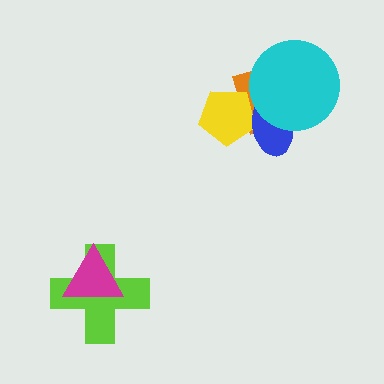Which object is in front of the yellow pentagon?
The blue ellipse is in front of the yellow pentagon.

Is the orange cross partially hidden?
Yes, it is partially covered by another shape.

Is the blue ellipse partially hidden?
Yes, it is partially covered by another shape.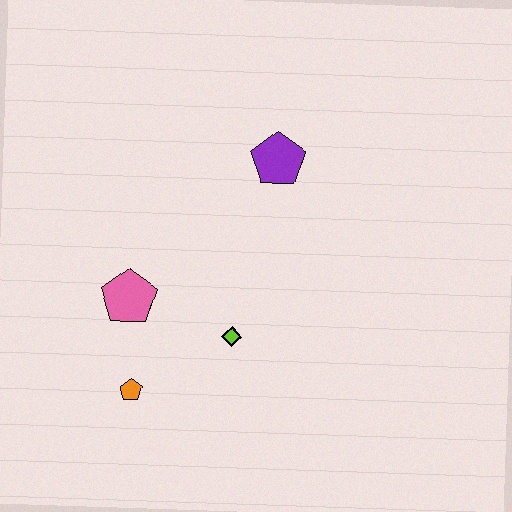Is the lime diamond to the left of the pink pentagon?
No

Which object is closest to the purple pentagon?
The lime diamond is closest to the purple pentagon.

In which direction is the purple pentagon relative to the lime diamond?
The purple pentagon is above the lime diamond.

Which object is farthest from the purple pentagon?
The orange pentagon is farthest from the purple pentagon.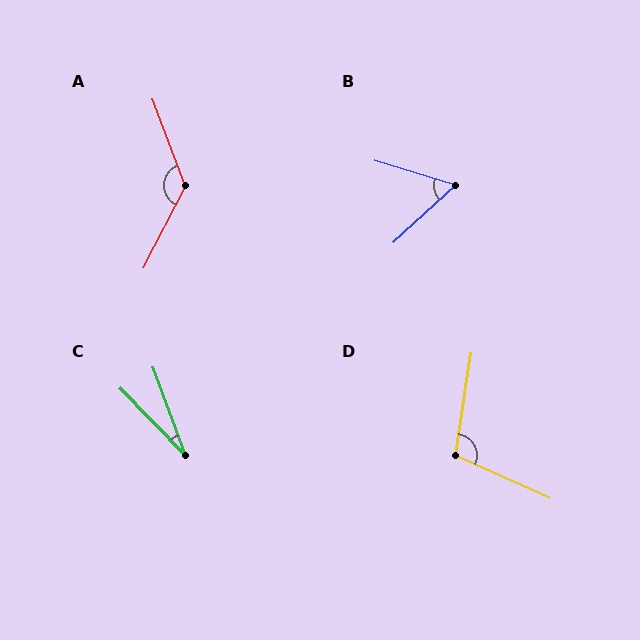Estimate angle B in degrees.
Approximately 59 degrees.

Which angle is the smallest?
C, at approximately 24 degrees.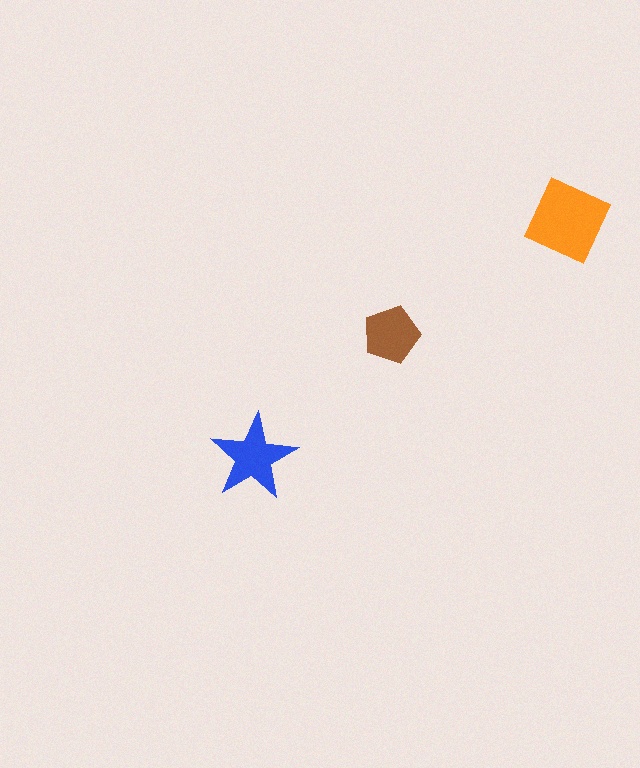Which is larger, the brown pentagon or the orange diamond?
The orange diamond.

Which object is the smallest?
The brown pentagon.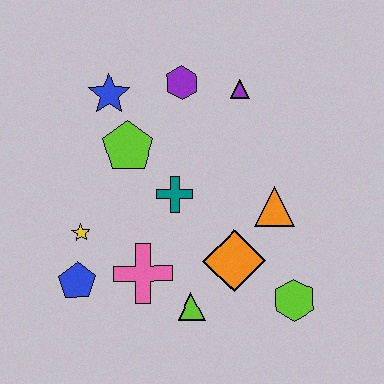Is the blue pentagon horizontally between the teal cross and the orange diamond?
No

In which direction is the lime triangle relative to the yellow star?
The lime triangle is to the right of the yellow star.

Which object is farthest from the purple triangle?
The blue pentagon is farthest from the purple triangle.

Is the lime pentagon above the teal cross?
Yes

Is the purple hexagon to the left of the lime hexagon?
Yes